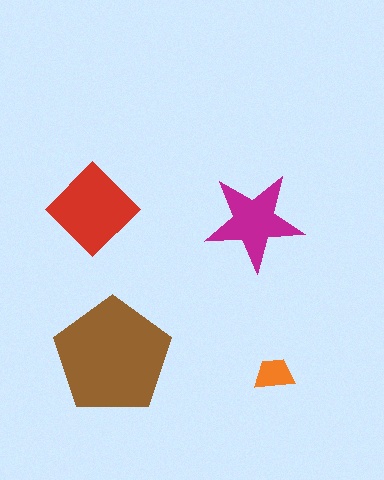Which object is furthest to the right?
The orange trapezoid is rightmost.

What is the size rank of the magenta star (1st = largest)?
3rd.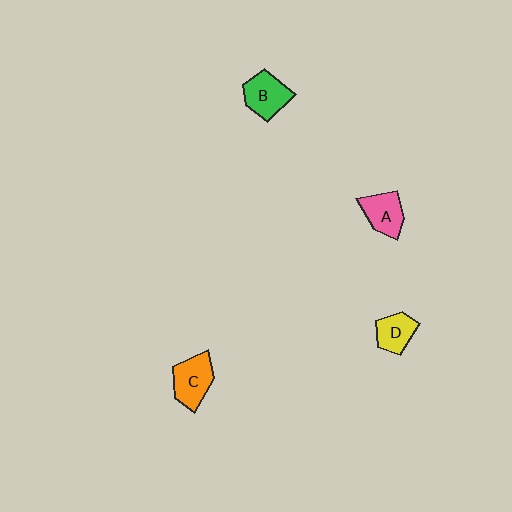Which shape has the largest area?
Shape C (orange).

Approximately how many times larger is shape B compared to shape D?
Approximately 1.3 times.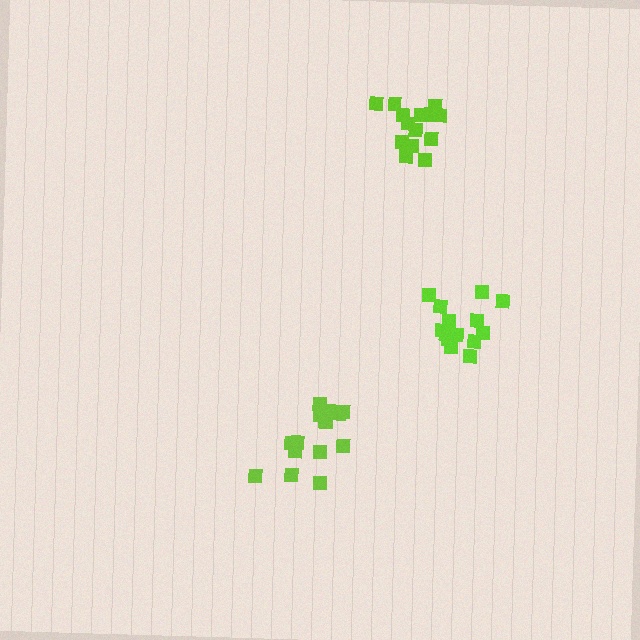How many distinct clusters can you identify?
There are 3 distinct clusters.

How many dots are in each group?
Group 1: 15 dots, Group 2: 15 dots, Group 3: 15 dots (45 total).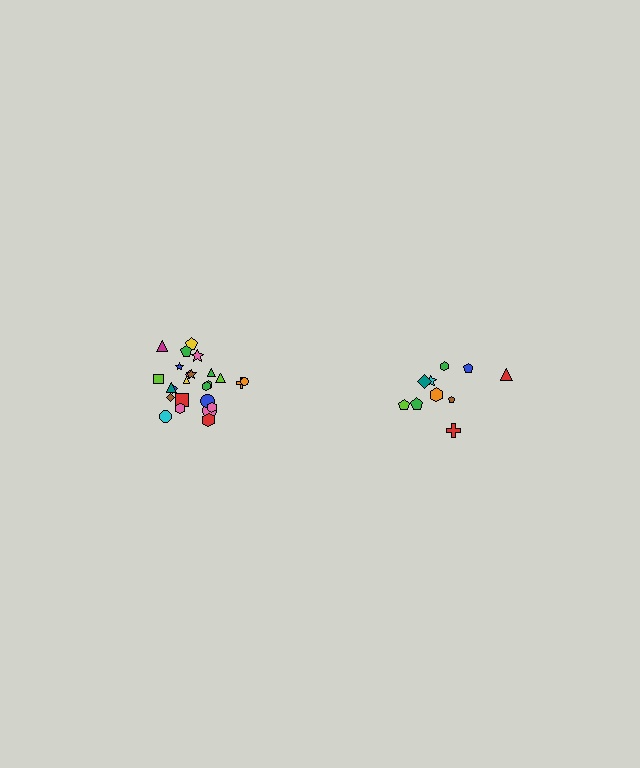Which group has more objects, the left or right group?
The left group.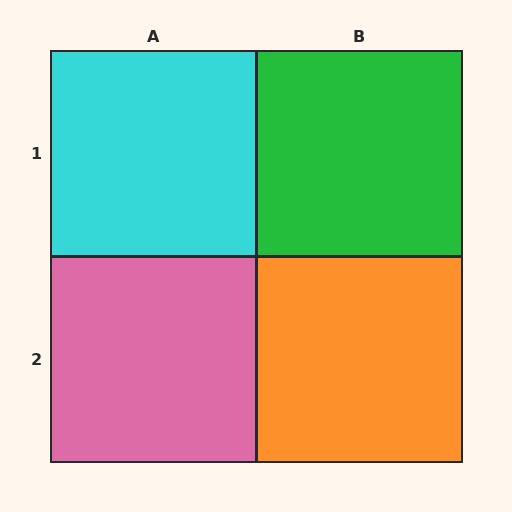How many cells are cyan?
1 cell is cyan.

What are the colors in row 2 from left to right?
Pink, orange.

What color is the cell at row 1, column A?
Cyan.